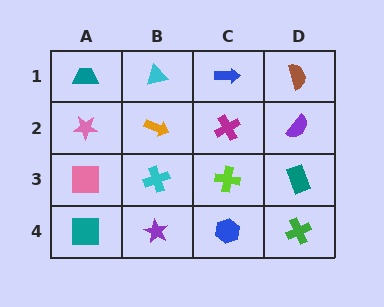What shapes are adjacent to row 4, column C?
A lime cross (row 3, column C), a purple star (row 4, column B), a green cross (row 4, column D).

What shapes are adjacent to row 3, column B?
An orange arrow (row 2, column B), a purple star (row 4, column B), a pink square (row 3, column A), a lime cross (row 3, column C).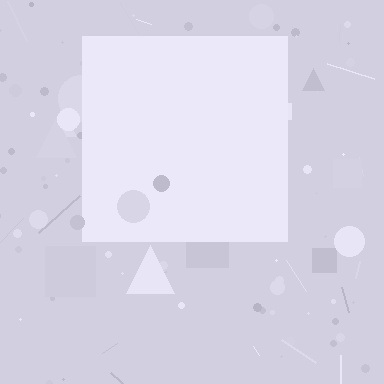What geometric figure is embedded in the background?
A square is embedded in the background.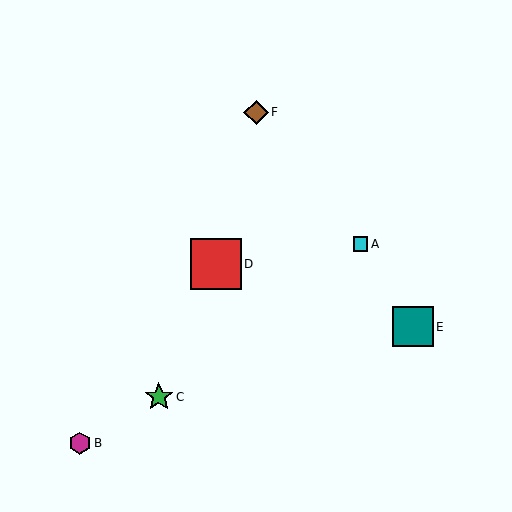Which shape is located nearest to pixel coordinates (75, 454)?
The magenta hexagon (labeled B) at (80, 443) is nearest to that location.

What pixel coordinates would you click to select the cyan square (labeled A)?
Click at (361, 244) to select the cyan square A.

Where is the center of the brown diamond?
The center of the brown diamond is at (256, 112).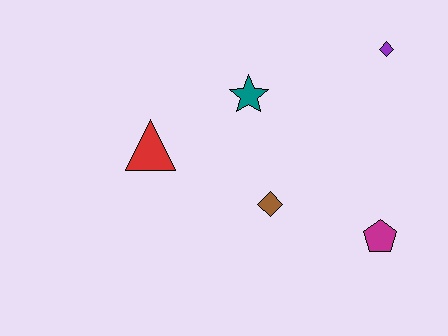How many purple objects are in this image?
There is 1 purple object.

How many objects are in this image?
There are 5 objects.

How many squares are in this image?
There are no squares.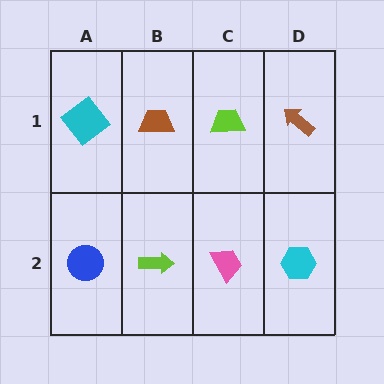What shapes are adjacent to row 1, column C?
A pink trapezoid (row 2, column C), a brown trapezoid (row 1, column B), a brown arrow (row 1, column D).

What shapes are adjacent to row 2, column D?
A brown arrow (row 1, column D), a pink trapezoid (row 2, column C).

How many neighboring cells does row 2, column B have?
3.